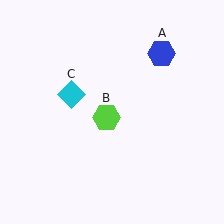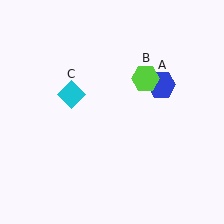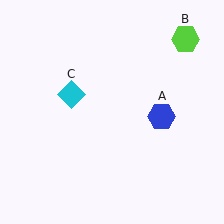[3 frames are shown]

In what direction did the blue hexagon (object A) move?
The blue hexagon (object A) moved down.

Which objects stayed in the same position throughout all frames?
Cyan diamond (object C) remained stationary.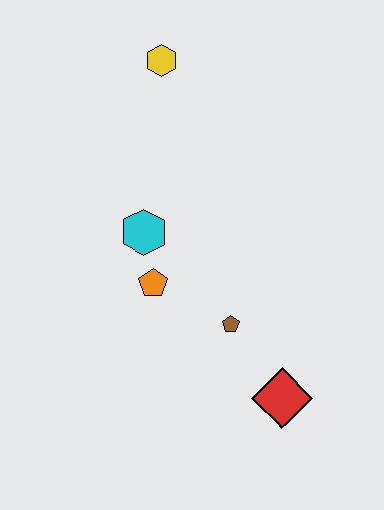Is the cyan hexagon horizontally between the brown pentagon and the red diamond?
No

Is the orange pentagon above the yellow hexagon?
No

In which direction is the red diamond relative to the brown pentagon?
The red diamond is below the brown pentagon.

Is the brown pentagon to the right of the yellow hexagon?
Yes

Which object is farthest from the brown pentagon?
The yellow hexagon is farthest from the brown pentagon.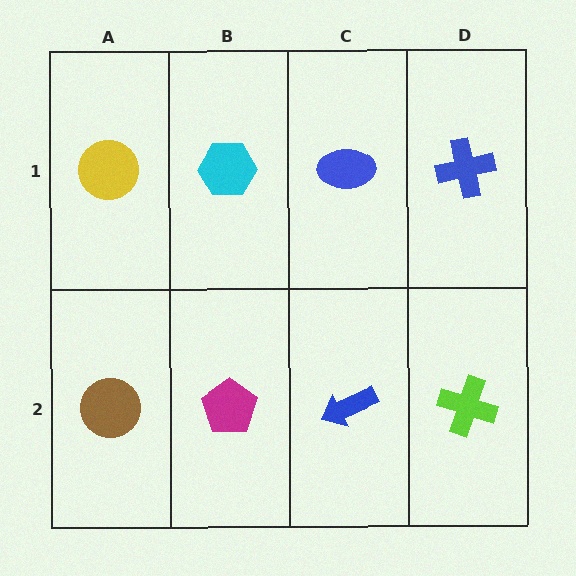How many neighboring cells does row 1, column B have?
3.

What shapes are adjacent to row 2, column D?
A blue cross (row 1, column D), a blue arrow (row 2, column C).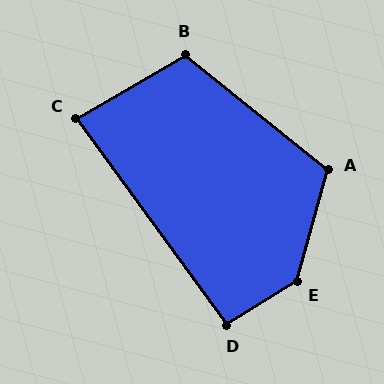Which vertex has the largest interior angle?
E, at approximately 137 degrees.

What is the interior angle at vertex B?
Approximately 111 degrees (obtuse).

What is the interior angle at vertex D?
Approximately 94 degrees (approximately right).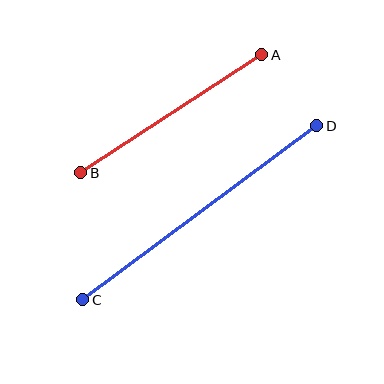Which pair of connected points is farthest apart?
Points C and D are farthest apart.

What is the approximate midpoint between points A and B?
The midpoint is at approximately (171, 114) pixels.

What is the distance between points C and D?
The distance is approximately 292 pixels.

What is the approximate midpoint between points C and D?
The midpoint is at approximately (200, 213) pixels.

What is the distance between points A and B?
The distance is approximately 216 pixels.